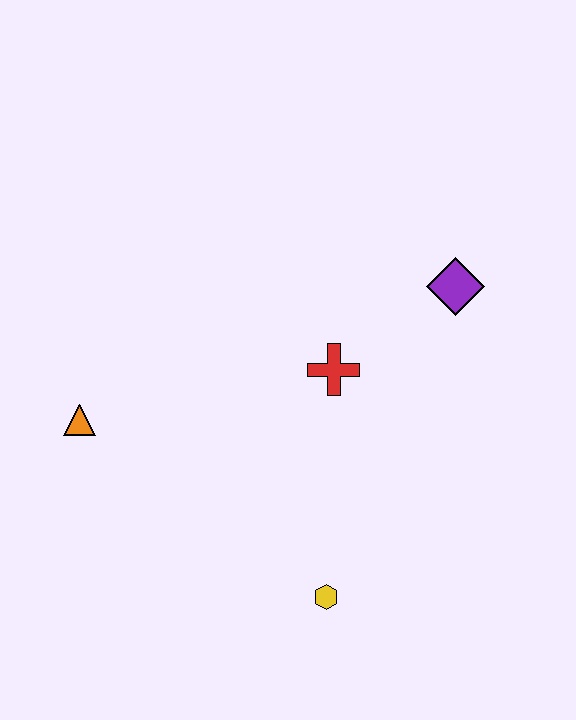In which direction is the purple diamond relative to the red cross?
The purple diamond is to the right of the red cross.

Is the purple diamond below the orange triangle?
No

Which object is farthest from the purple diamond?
The orange triangle is farthest from the purple diamond.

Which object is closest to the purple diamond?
The red cross is closest to the purple diamond.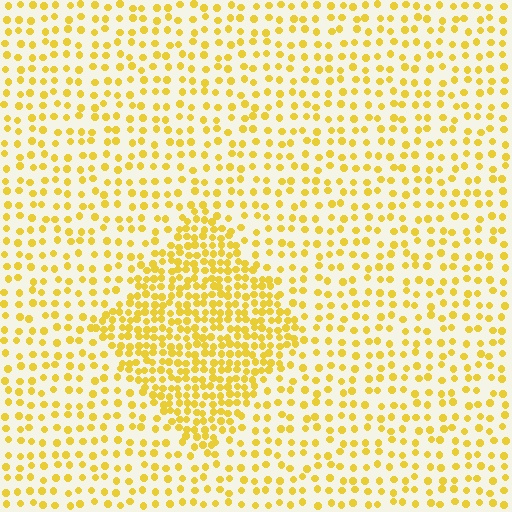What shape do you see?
I see a diamond.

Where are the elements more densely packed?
The elements are more densely packed inside the diamond boundary.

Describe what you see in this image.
The image contains small yellow elements arranged at two different densities. A diamond-shaped region is visible where the elements are more densely packed than the surrounding area.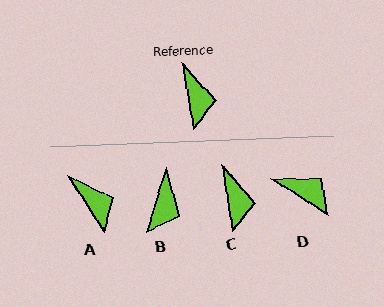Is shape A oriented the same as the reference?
No, it is off by about 24 degrees.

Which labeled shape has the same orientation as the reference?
C.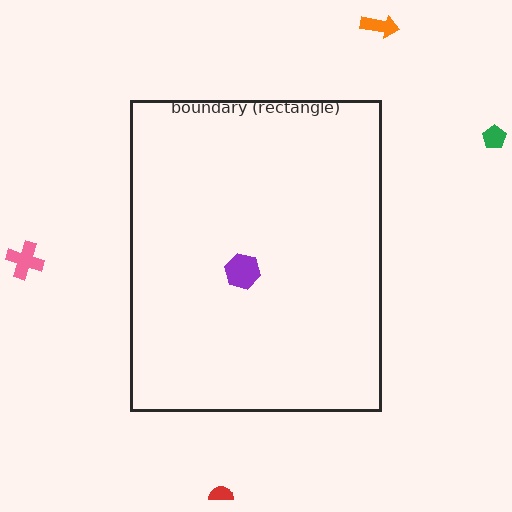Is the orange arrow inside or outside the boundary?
Outside.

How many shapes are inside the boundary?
1 inside, 4 outside.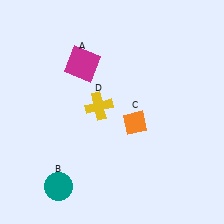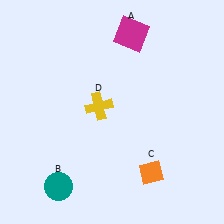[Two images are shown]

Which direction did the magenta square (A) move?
The magenta square (A) moved right.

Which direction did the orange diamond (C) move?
The orange diamond (C) moved down.